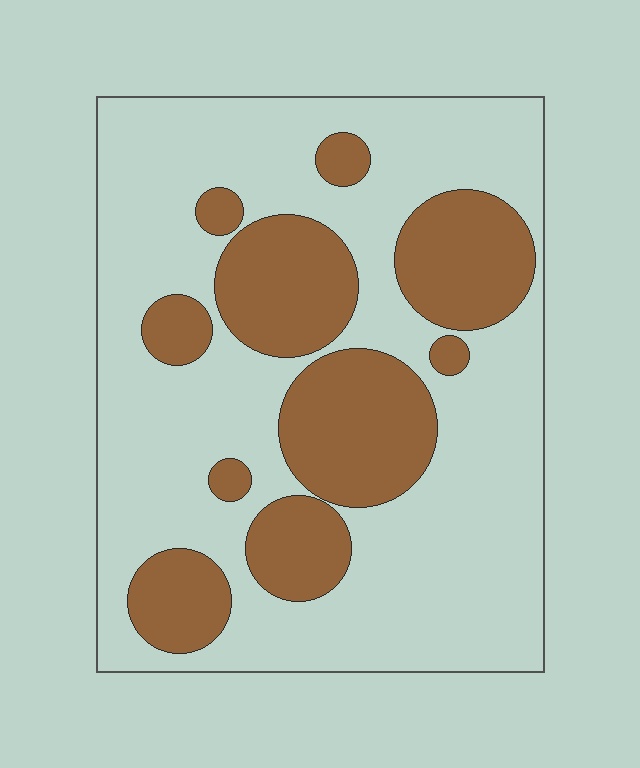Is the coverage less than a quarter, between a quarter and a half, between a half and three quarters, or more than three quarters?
Between a quarter and a half.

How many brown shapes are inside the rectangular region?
10.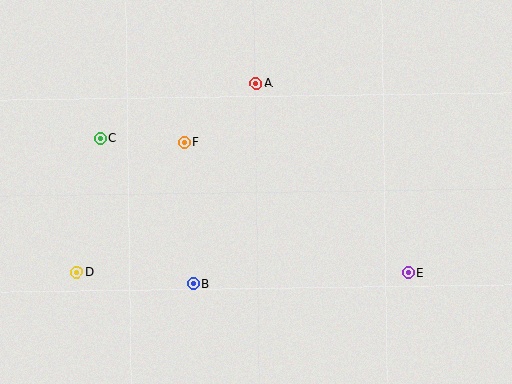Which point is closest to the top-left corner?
Point C is closest to the top-left corner.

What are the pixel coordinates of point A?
Point A is at (256, 83).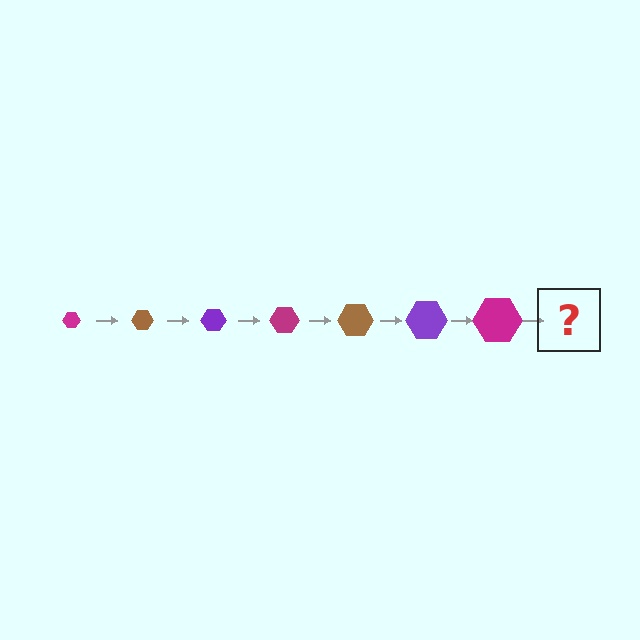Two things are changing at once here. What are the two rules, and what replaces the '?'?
The two rules are that the hexagon grows larger each step and the color cycles through magenta, brown, and purple. The '?' should be a brown hexagon, larger than the previous one.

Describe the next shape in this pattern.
It should be a brown hexagon, larger than the previous one.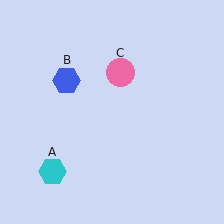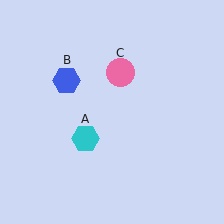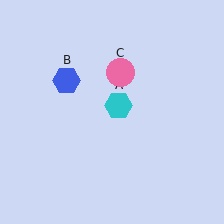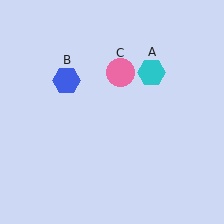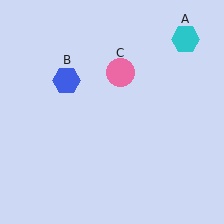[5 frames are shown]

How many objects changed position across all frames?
1 object changed position: cyan hexagon (object A).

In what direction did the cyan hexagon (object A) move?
The cyan hexagon (object A) moved up and to the right.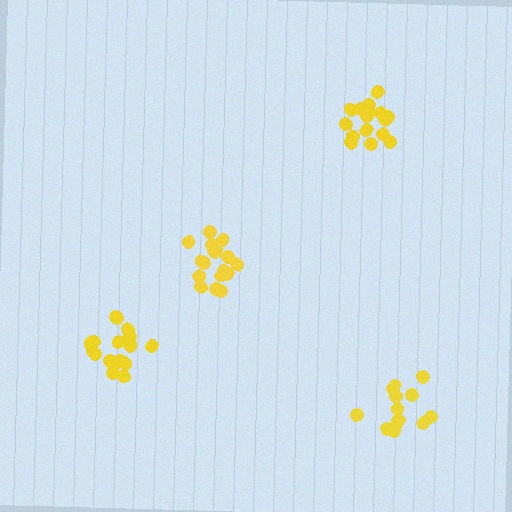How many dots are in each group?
Group 1: 18 dots, Group 2: 14 dots, Group 3: 18 dots, Group 4: 17 dots (67 total).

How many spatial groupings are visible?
There are 4 spatial groupings.